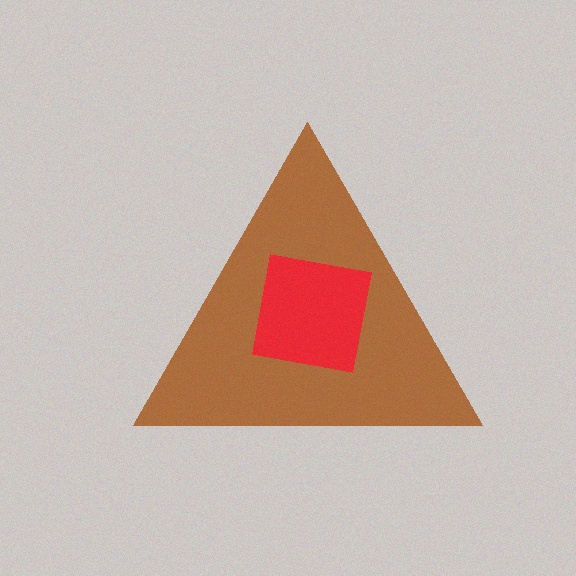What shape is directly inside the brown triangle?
The red square.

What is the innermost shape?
The red square.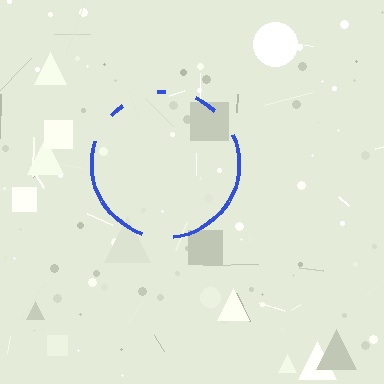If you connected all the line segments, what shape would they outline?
They would outline a circle.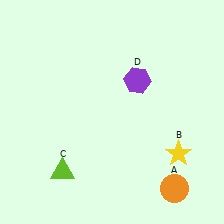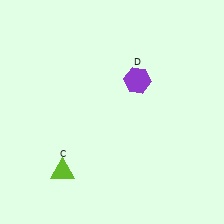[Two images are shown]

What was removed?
The orange circle (A), the yellow star (B) were removed in Image 2.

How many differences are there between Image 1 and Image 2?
There are 2 differences between the two images.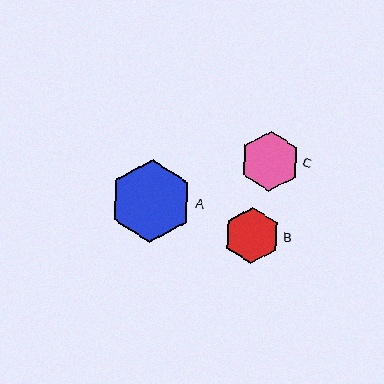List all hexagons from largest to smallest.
From largest to smallest: A, C, B.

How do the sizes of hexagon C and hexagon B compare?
Hexagon C and hexagon B are approximately the same size.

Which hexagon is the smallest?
Hexagon B is the smallest with a size of approximately 56 pixels.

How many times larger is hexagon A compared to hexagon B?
Hexagon A is approximately 1.5 times the size of hexagon B.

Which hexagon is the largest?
Hexagon A is the largest with a size of approximately 83 pixels.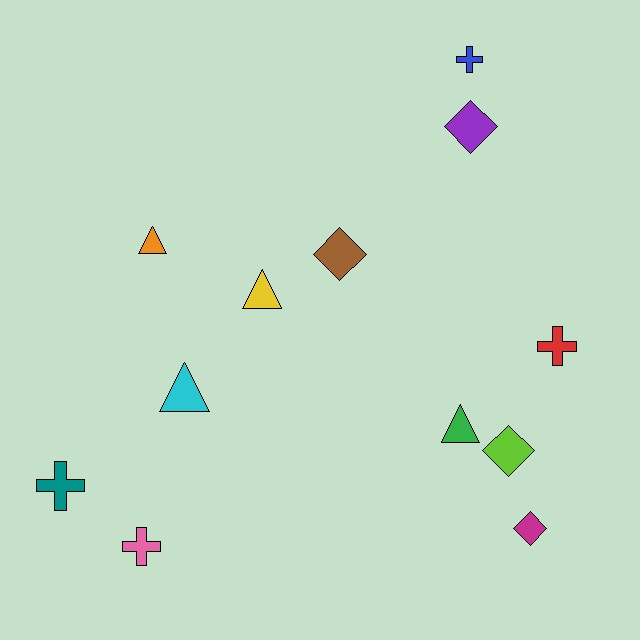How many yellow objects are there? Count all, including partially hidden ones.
There is 1 yellow object.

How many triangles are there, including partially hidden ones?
There are 4 triangles.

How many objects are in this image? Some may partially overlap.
There are 12 objects.